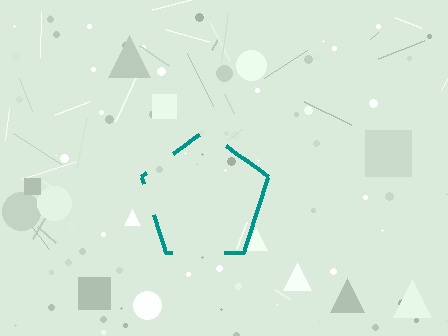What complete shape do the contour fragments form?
The contour fragments form a pentagon.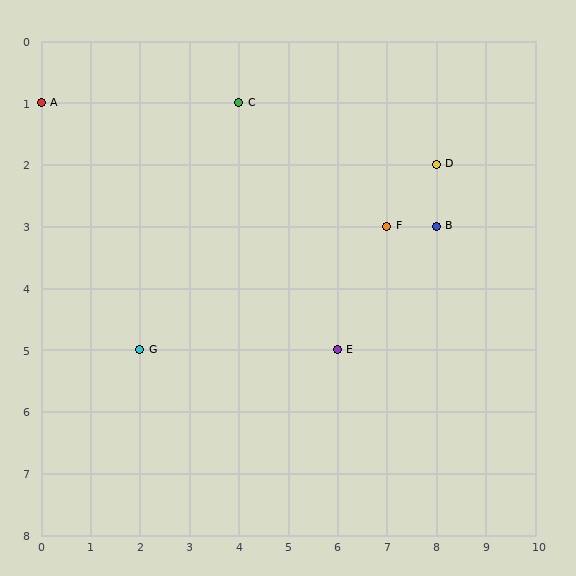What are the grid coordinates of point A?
Point A is at grid coordinates (0, 1).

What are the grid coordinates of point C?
Point C is at grid coordinates (4, 1).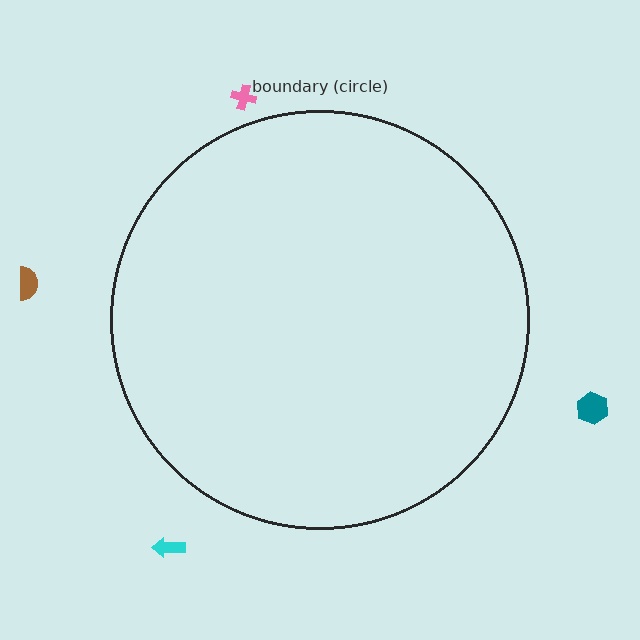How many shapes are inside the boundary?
0 inside, 4 outside.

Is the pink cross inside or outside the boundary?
Outside.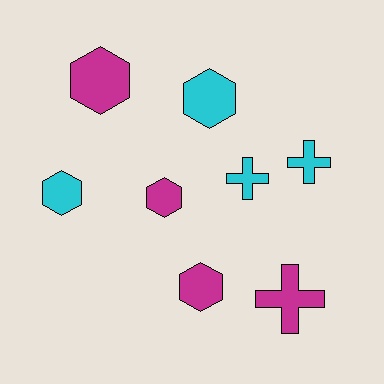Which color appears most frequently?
Magenta, with 4 objects.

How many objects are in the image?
There are 8 objects.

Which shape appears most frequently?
Hexagon, with 5 objects.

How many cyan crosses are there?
There are 2 cyan crosses.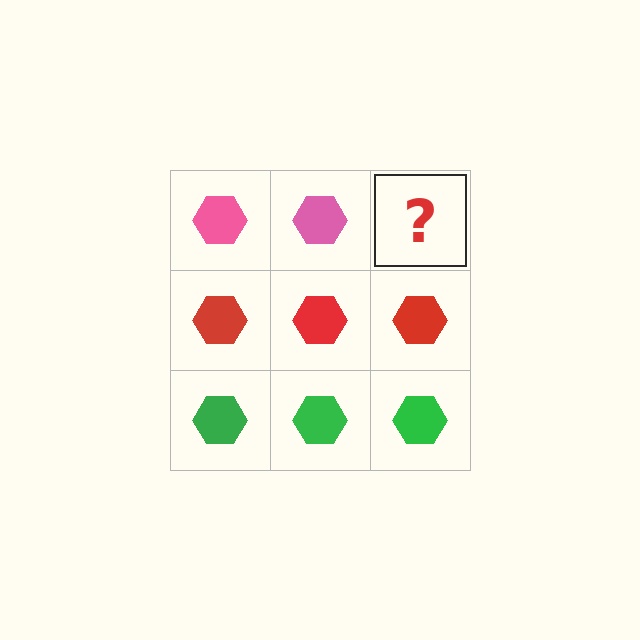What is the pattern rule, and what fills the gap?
The rule is that each row has a consistent color. The gap should be filled with a pink hexagon.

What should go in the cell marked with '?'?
The missing cell should contain a pink hexagon.